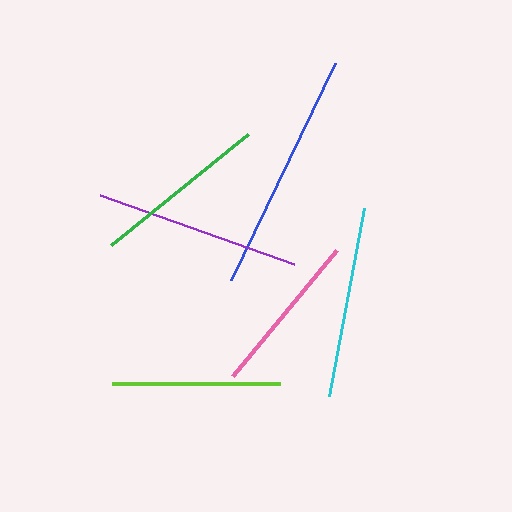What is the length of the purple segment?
The purple segment is approximately 207 pixels long.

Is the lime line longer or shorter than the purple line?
The purple line is longer than the lime line.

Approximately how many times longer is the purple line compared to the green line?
The purple line is approximately 1.2 times the length of the green line.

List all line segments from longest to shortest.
From longest to shortest: blue, purple, cyan, green, lime, pink.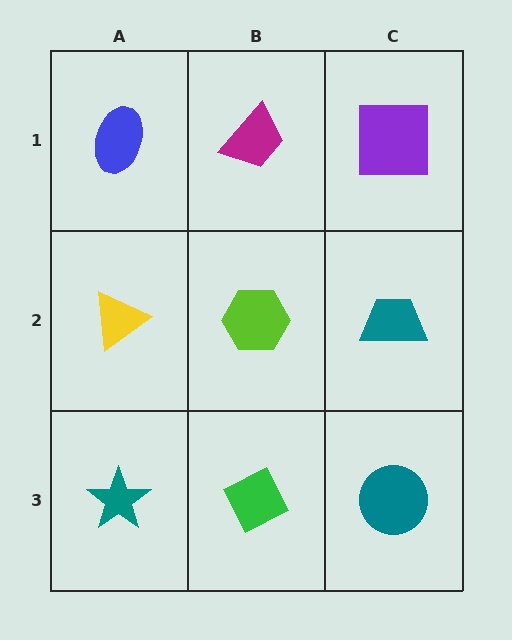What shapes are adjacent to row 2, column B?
A magenta trapezoid (row 1, column B), a green diamond (row 3, column B), a yellow triangle (row 2, column A), a teal trapezoid (row 2, column C).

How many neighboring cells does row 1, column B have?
3.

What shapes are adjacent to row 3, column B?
A lime hexagon (row 2, column B), a teal star (row 3, column A), a teal circle (row 3, column C).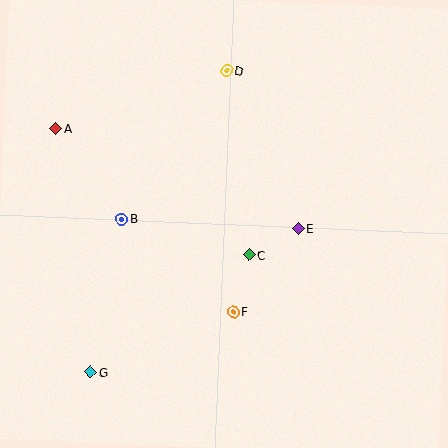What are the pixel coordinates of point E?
Point E is at (298, 228).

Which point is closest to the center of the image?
Point C at (249, 255) is closest to the center.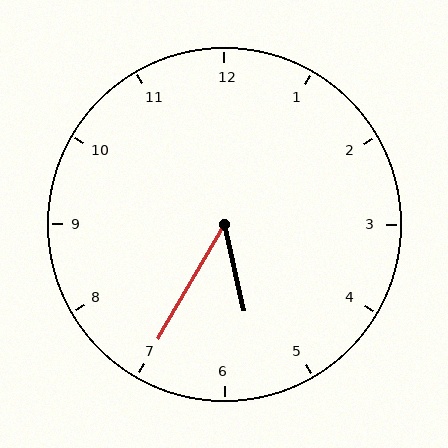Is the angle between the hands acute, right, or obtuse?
It is acute.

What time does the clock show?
5:35.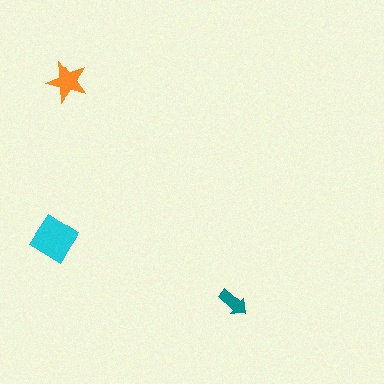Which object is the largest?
The cyan diamond.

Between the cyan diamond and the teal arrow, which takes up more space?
The cyan diamond.